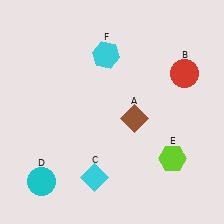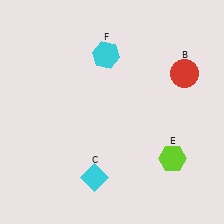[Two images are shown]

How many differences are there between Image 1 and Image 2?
There are 2 differences between the two images.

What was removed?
The cyan circle (D), the brown diamond (A) were removed in Image 2.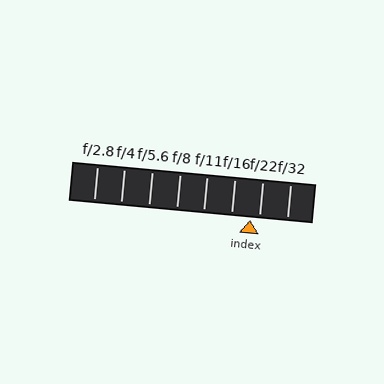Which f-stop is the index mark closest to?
The index mark is closest to f/22.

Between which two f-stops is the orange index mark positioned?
The index mark is between f/16 and f/22.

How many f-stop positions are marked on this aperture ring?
There are 8 f-stop positions marked.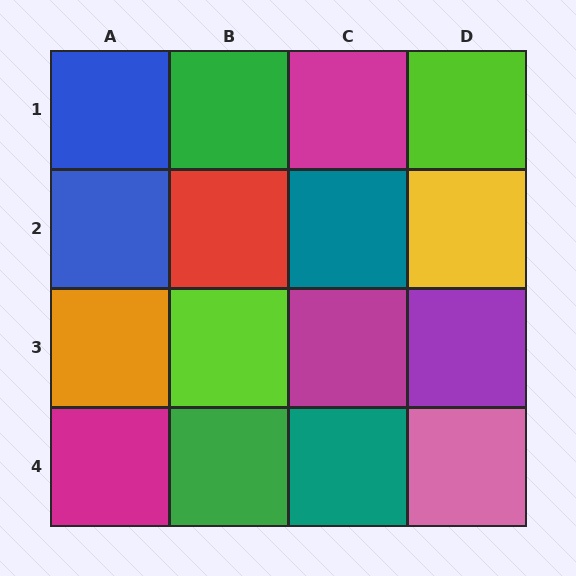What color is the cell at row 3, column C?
Magenta.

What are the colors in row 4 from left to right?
Magenta, green, teal, pink.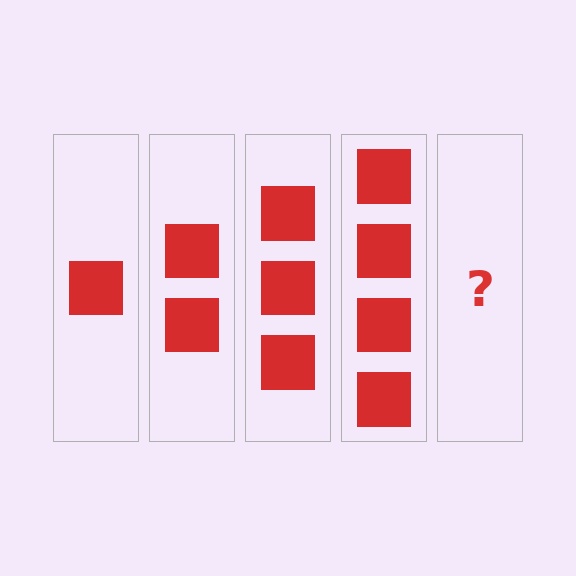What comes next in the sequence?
The next element should be 5 squares.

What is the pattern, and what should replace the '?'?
The pattern is that each step adds one more square. The '?' should be 5 squares.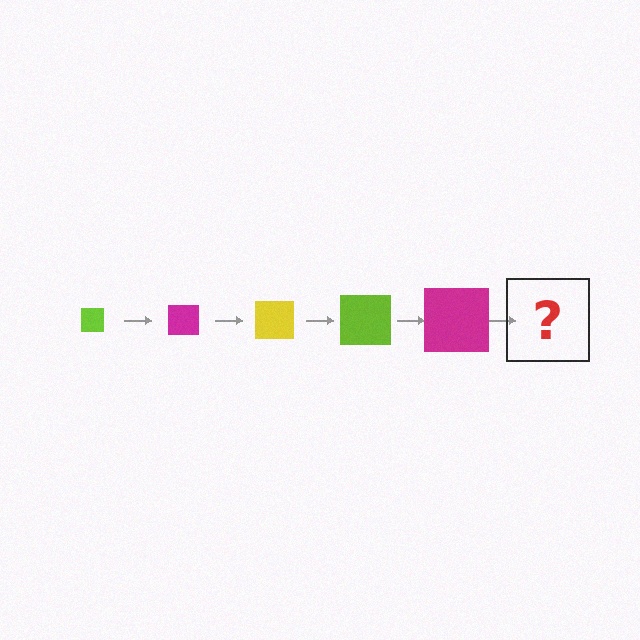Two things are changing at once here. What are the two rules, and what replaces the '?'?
The two rules are that the square grows larger each step and the color cycles through lime, magenta, and yellow. The '?' should be a yellow square, larger than the previous one.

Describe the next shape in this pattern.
It should be a yellow square, larger than the previous one.